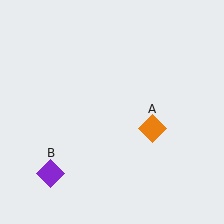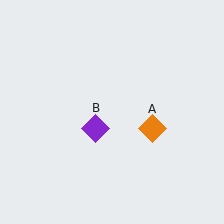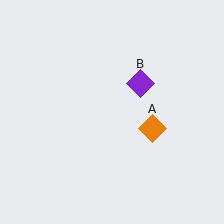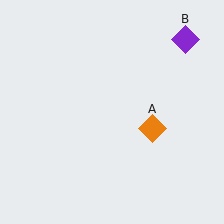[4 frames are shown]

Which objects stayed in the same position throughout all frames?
Orange diamond (object A) remained stationary.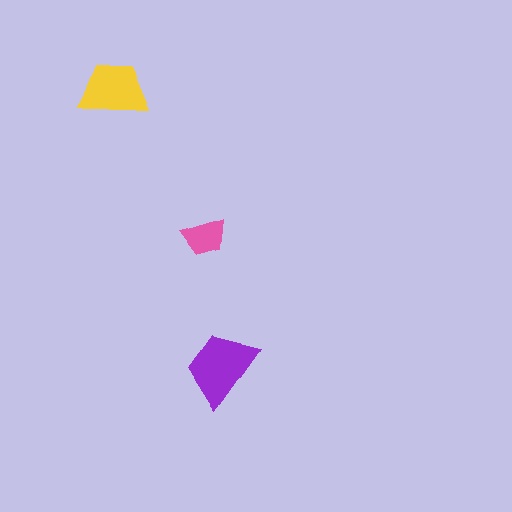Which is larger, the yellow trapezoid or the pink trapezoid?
The yellow one.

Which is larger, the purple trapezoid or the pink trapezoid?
The purple one.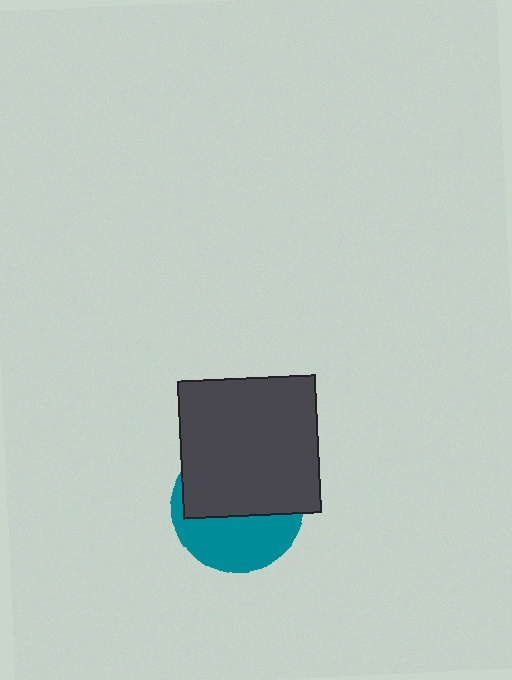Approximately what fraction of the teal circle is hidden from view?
Roughly 56% of the teal circle is hidden behind the dark gray square.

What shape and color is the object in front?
The object in front is a dark gray square.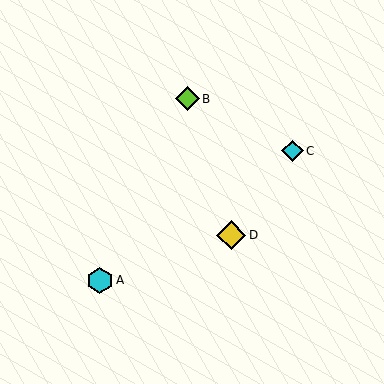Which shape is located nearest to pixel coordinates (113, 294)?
The cyan hexagon (labeled A) at (100, 280) is nearest to that location.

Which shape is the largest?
The yellow diamond (labeled D) is the largest.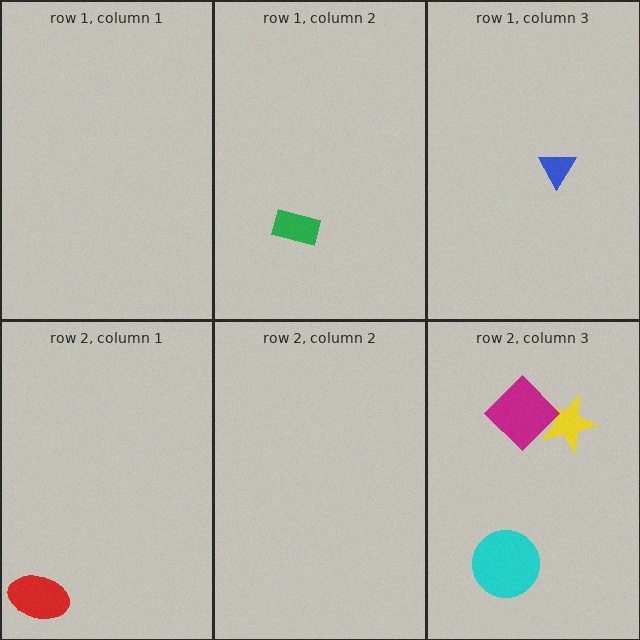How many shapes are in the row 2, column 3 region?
3.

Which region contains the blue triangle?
The row 1, column 3 region.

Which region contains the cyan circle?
The row 2, column 3 region.